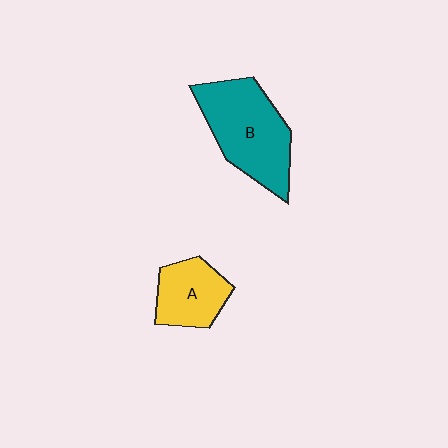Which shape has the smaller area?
Shape A (yellow).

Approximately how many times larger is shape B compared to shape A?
Approximately 1.7 times.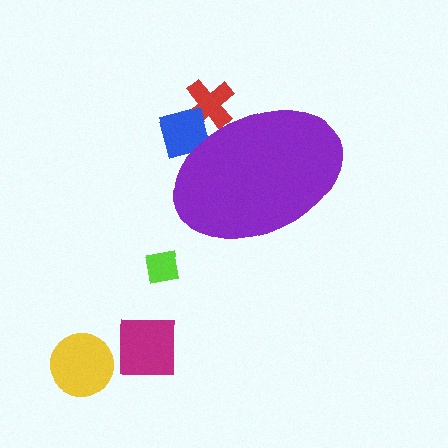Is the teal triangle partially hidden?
No, the teal triangle is fully visible.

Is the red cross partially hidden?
Yes, the red cross is partially hidden behind the purple ellipse.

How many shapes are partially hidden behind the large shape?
2 shapes are partially hidden.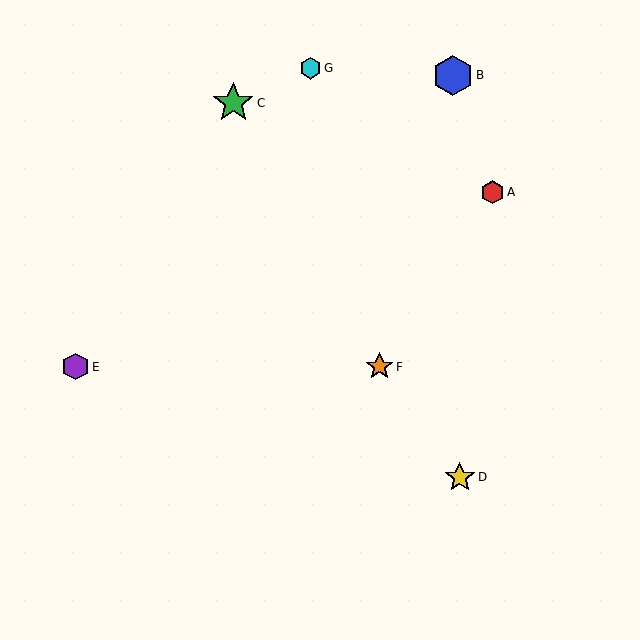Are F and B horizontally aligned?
No, F is at y≈367 and B is at y≈75.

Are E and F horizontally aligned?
Yes, both are at y≈367.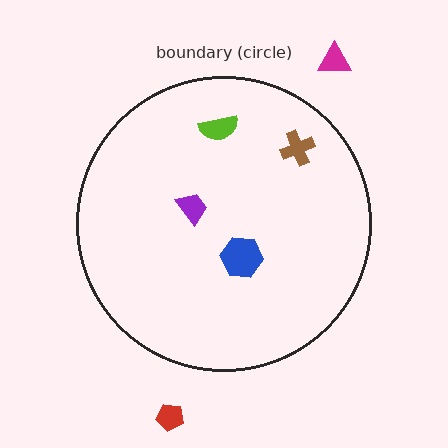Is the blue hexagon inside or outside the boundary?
Inside.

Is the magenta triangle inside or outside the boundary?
Outside.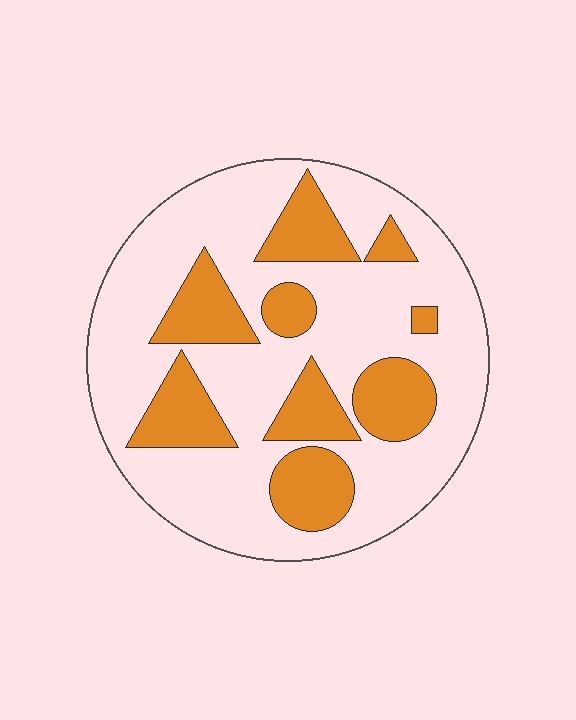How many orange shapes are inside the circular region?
9.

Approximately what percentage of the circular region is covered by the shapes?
Approximately 30%.